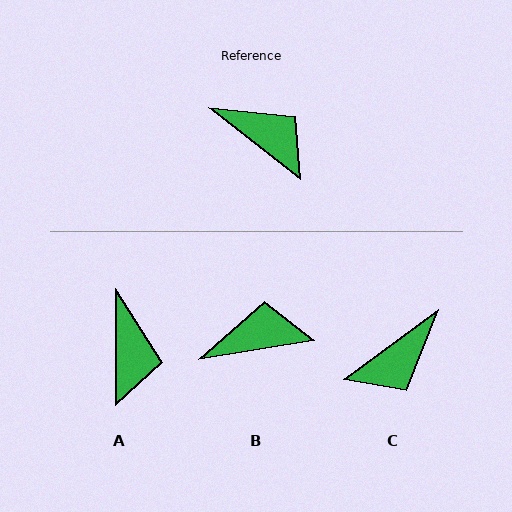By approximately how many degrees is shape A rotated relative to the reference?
Approximately 52 degrees clockwise.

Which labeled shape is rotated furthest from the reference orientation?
C, about 105 degrees away.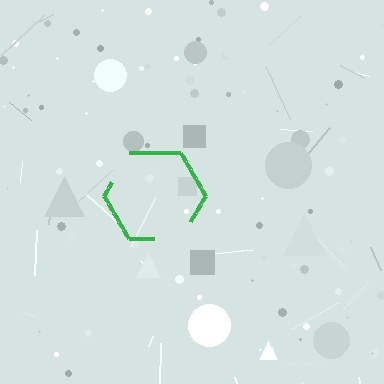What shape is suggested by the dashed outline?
The dashed outline suggests a hexagon.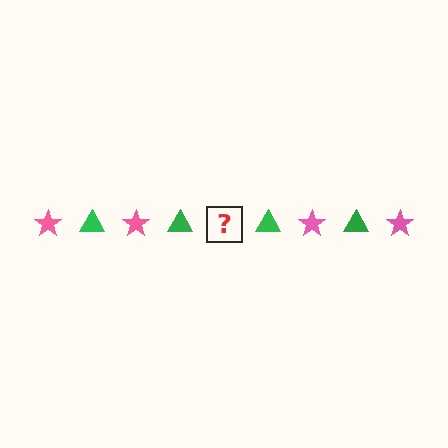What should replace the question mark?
The question mark should be replaced with a pink star.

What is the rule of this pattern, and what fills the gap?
The rule is that the pattern alternates between pink star and green triangle. The gap should be filled with a pink star.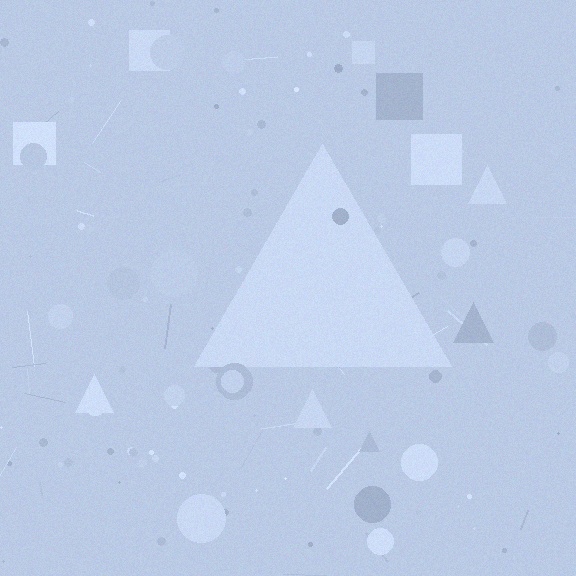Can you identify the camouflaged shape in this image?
The camouflaged shape is a triangle.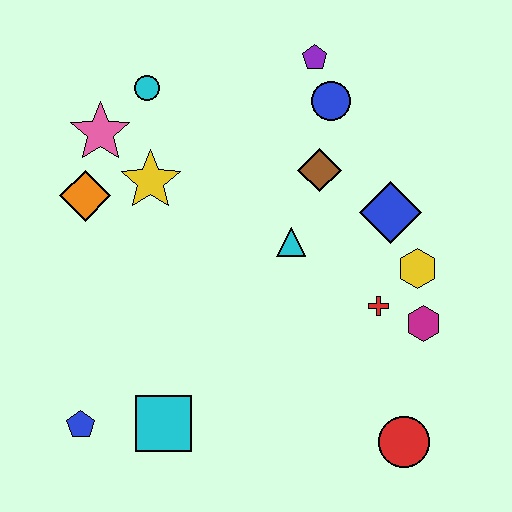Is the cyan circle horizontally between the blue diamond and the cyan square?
No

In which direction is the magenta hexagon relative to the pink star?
The magenta hexagon is to the right of the pink star.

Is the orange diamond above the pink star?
No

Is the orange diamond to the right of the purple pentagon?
No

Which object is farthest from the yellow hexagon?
The blue pentagon is farthest from the yellow hexagon.